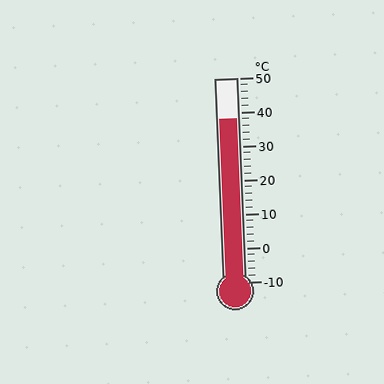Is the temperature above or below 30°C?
The temperature is above 30°C.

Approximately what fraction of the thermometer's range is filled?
The thermometer is filled to approximately 80% of its range.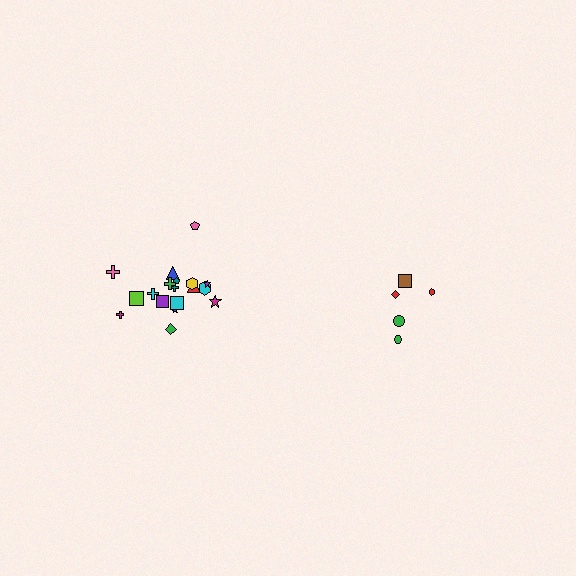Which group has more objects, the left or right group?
The left group.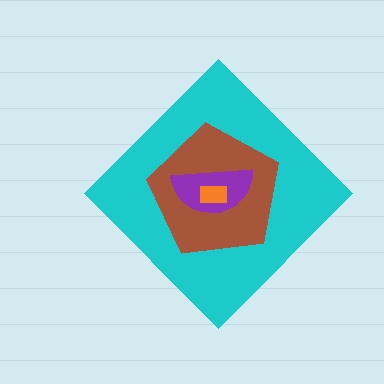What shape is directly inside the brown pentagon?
The purple semicircle.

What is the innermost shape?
The orange rectangle.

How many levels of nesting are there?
4.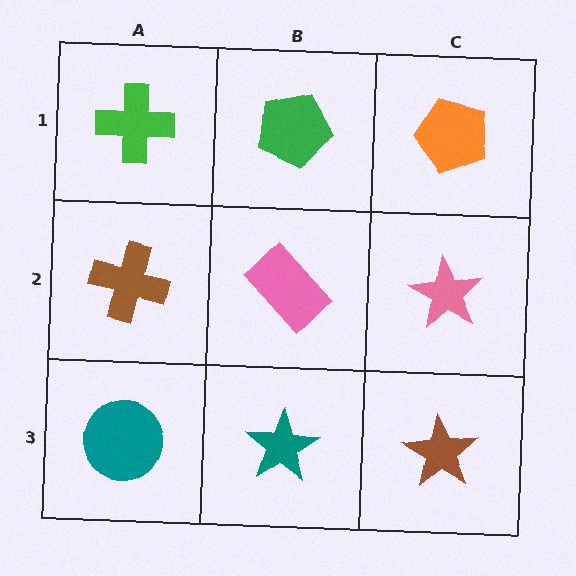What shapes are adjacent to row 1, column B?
A pink rectangle (row 2, column B), a green cross (row 1, column A), an orange pentagon (row 1, column C).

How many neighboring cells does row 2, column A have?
3.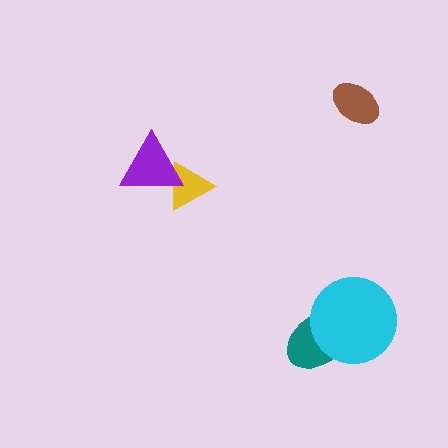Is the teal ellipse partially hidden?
Yes, it is partially covered by another shape.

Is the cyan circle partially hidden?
No, no other shape covers it.